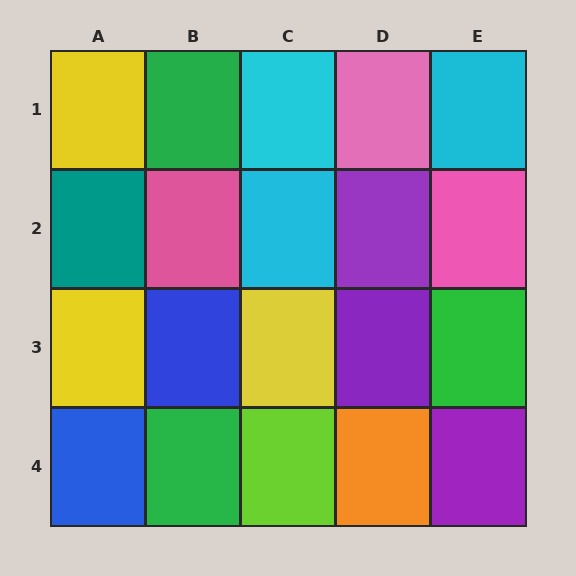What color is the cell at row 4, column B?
Green.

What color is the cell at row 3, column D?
Purple.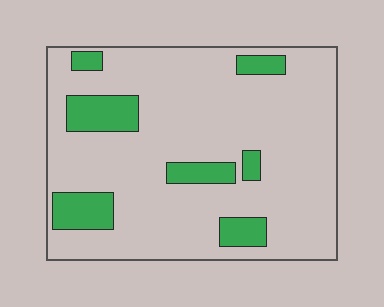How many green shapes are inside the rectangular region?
7.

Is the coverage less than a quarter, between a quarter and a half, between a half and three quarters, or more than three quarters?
Less than a quarter.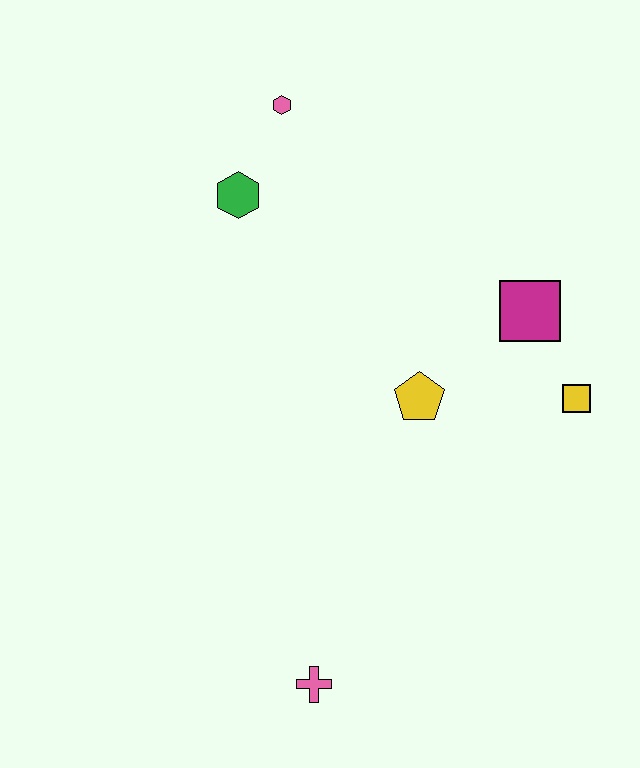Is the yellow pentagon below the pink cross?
No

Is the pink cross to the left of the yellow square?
Yes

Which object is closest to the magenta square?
The yellow square is closest to the magenta square.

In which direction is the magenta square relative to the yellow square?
The magenta square is above the yellow square.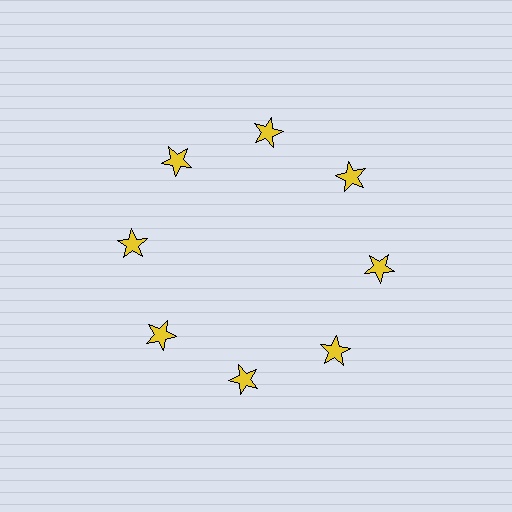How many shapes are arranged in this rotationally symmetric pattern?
There are 8 shapes, arranged in 8 groups of 1.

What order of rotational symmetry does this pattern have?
This pattern has 8-fold rotational symmetry.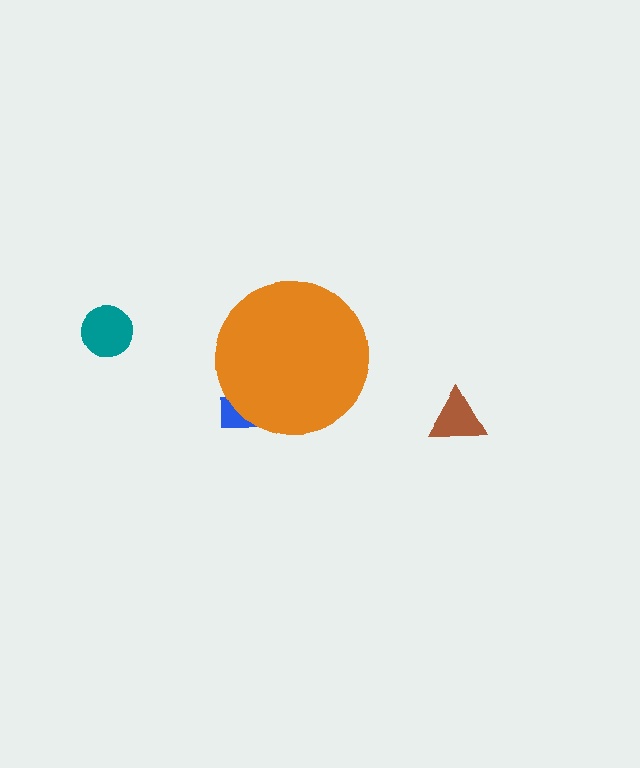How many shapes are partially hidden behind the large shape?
1 shape is partially hidden.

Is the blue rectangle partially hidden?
Yes, the blue rectangle is partially hidden behind the orange circle.